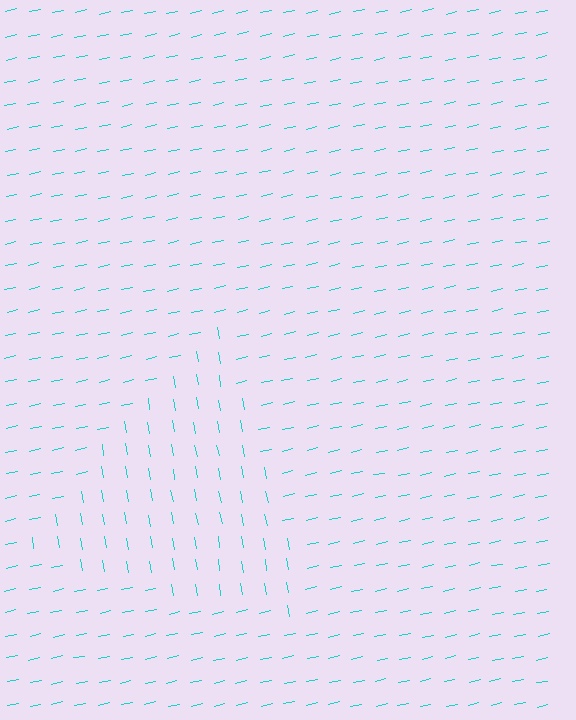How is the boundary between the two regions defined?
The boundary is defined purely by a change in line orientation (approximately 88 degrees difference). All lines are the same color and thickness.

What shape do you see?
I see a triangle.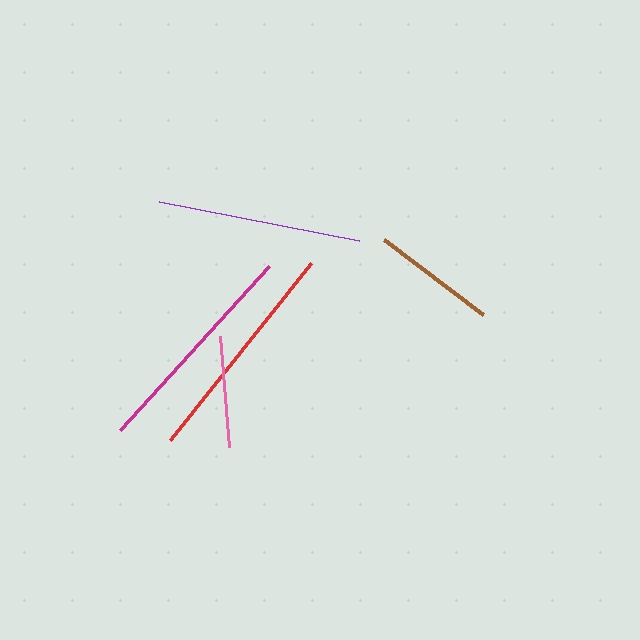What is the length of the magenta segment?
The magenta segment is approximately 221 pixels long.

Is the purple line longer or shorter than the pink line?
The purple line is longer than the pink line.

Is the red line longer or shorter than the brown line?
The red line is longer than the brown line.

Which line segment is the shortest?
The pink line is the shortest at approximately 111 pixels.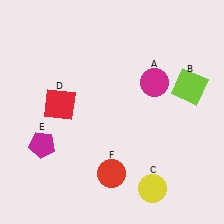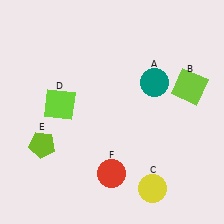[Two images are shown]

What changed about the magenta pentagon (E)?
In Image 1, E is magenta. In Image 2, it changed to lime.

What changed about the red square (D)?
In Image 1, D is red. In Image 2, it changed to lime.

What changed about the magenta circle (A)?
In Image 1, A is magenta. In Image 2, it changed to teal.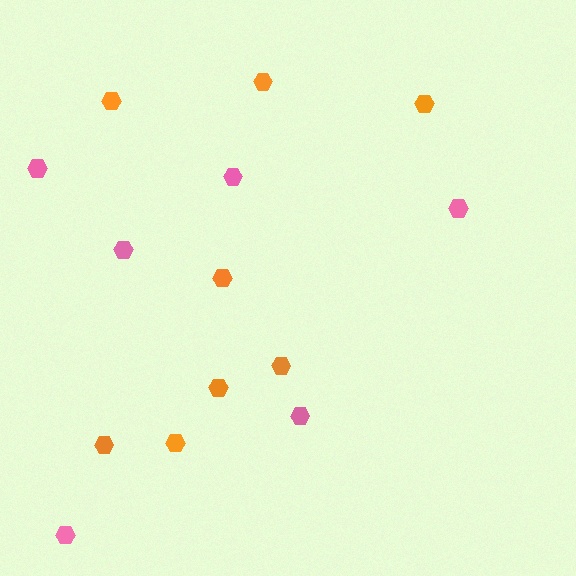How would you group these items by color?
There are 2 groups: one group of pink hexagons (6) and one group of orange hexagons (8).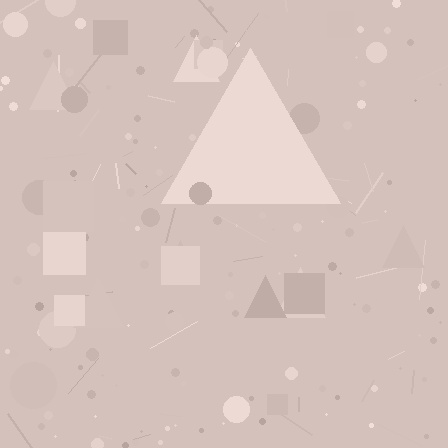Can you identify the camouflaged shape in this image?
The camouflaged shape is a triangle.